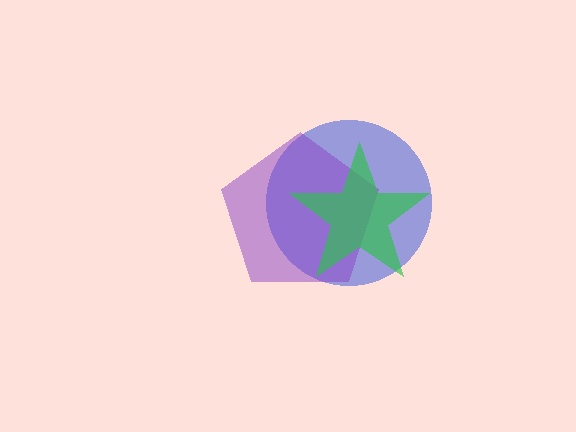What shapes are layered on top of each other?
The layered shapes are: a blue circle, a purple pentagon, a green star.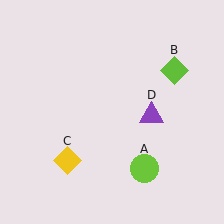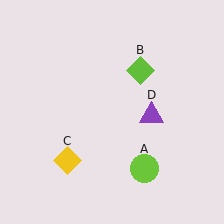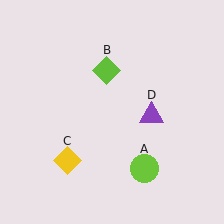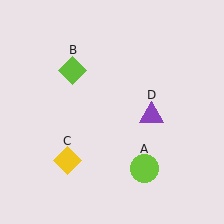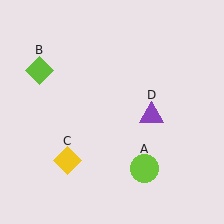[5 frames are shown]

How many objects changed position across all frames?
1 object changed position: lime diamond (object B).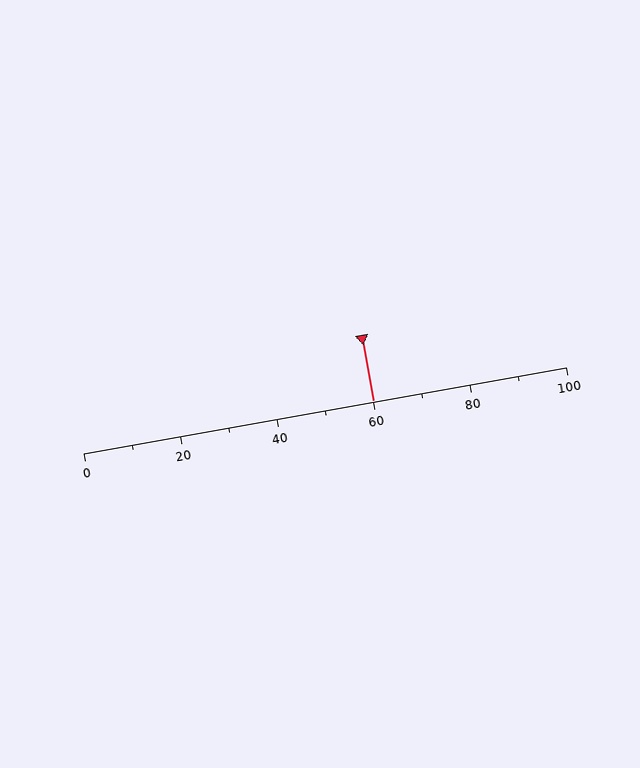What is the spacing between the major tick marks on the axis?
The major ticks are spaced 20 apart.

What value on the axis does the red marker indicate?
The marker indicates approximately 60.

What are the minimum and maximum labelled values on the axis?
The axis runs from 0 to 100.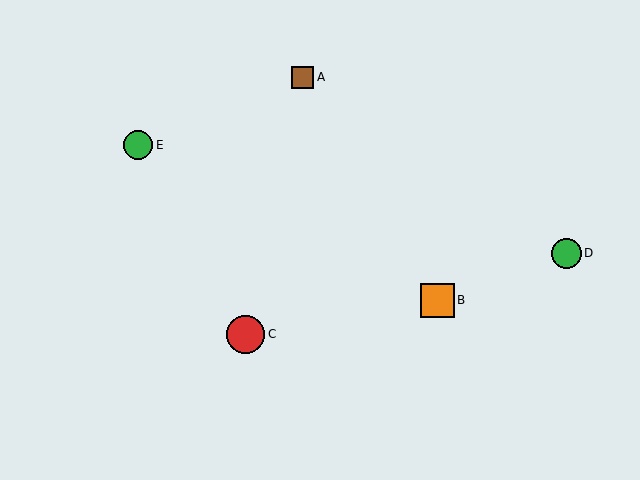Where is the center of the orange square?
The center of the orange square is at (437, 301).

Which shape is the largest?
The red circle (labeled C) is the largest.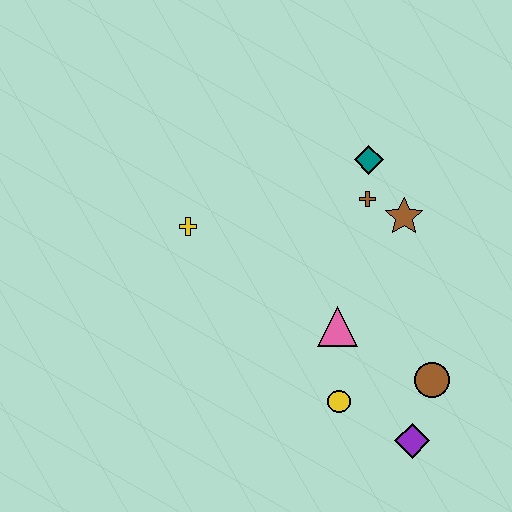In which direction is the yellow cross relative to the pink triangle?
The yellow cross is to the left of the pink triangle.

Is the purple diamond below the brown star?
Yes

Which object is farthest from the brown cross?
The purple diamond is farthest from the brown cross.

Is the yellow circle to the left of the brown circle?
Yes